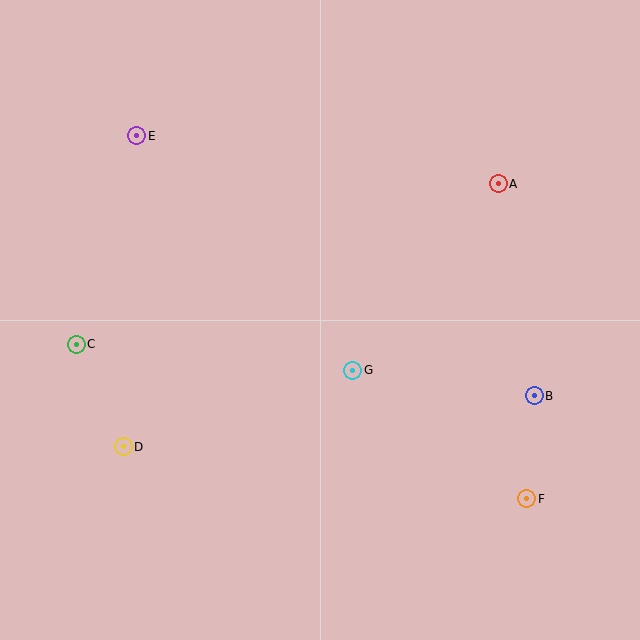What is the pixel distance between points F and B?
The distance between F and B is 103 pixels.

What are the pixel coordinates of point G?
Point G is at (353, 370).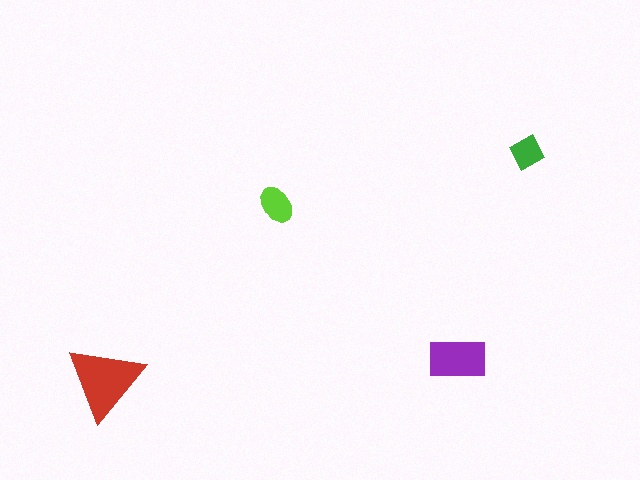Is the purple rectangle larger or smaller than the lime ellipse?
Larger.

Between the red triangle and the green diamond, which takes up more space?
The red triangle.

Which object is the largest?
The red triangle.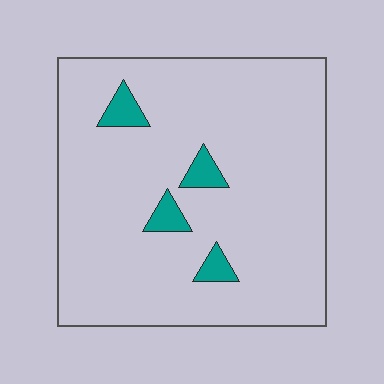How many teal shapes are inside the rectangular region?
4.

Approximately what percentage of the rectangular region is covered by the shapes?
Approximately 5%.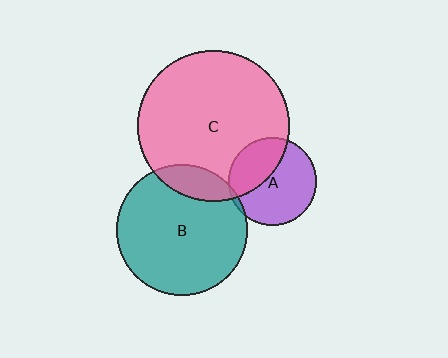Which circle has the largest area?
Circle C (pink).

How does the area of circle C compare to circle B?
Approximately 1.3 times.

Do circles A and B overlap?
Yes.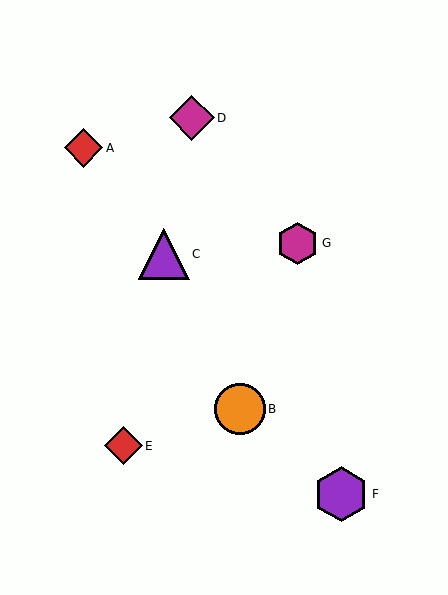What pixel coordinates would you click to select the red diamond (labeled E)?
Click at (123, 446) to select the red diamond E.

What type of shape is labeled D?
Shape D is a magenta diamond.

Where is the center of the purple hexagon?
The center of the purple hexagon is at (341, 494).